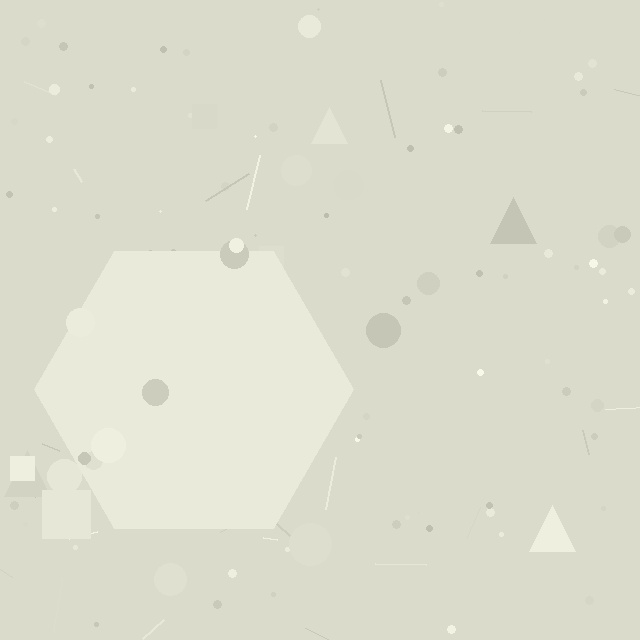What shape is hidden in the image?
A hexagon is hidden in the image.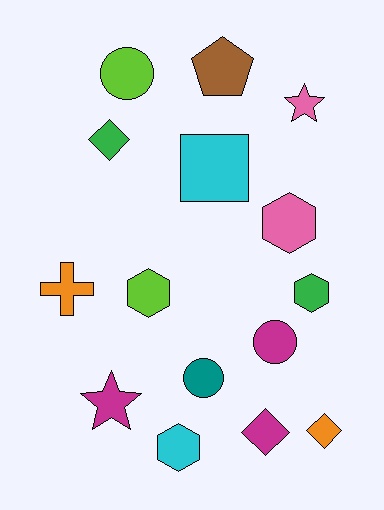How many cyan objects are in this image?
There are 2 cyan objects.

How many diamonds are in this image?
There are 3 diamonds.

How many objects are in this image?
There are 15 objects.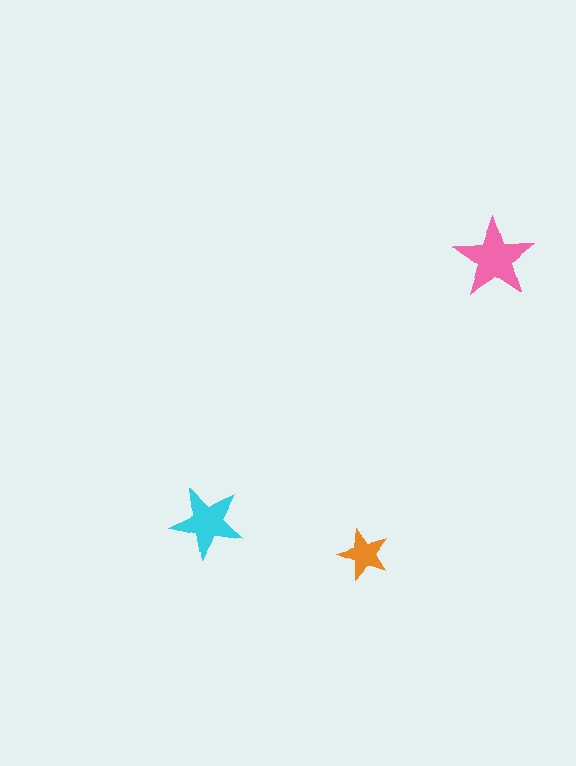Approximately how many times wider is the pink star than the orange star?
About 1.5 times wider.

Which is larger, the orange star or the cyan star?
The cyan one.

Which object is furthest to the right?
The pink star is rightmost.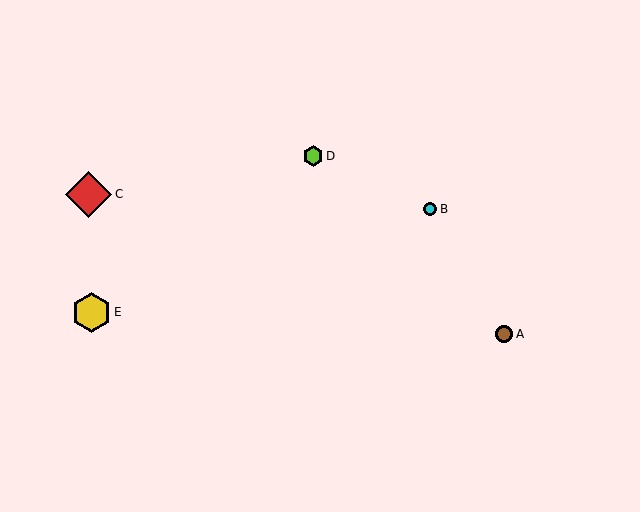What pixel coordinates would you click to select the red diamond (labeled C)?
Click at (89, 194) to select the red diamond C.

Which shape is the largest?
The red diamond (labeled C) is the largest.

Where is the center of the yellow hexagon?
The center of the yellow hexagon is at (91, 312).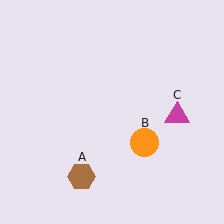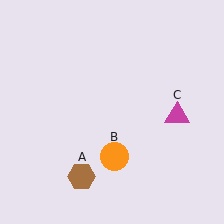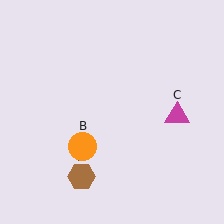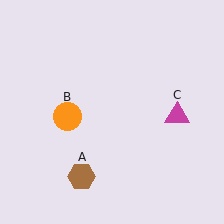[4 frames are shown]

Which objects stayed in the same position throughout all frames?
Brown hexagon (object A) and magenta triangle (object C) remained stationary.